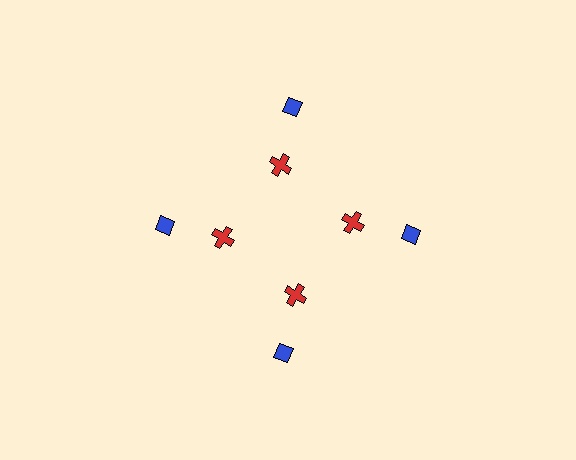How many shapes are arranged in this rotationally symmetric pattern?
There are 8 shapes, arranged in 4 groups of 2.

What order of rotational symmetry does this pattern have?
This pattern has 4-fold rotational symmetry.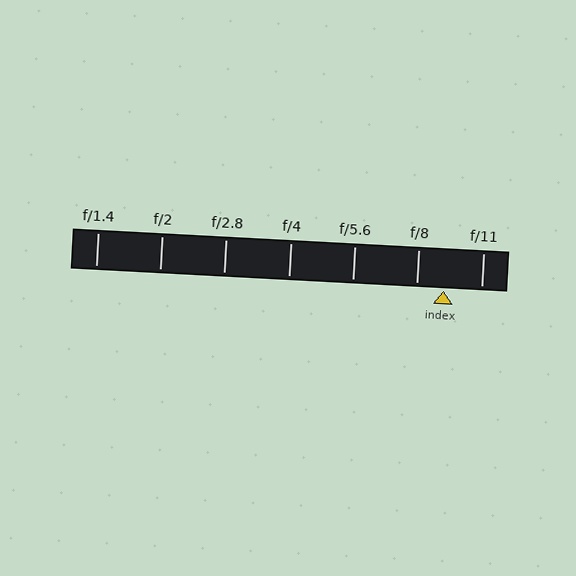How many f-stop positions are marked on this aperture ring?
There are 7 f-stop positions marked.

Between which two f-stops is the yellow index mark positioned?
The index mark is between f/8 and f/11.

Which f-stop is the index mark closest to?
The index mark is closest to f/8.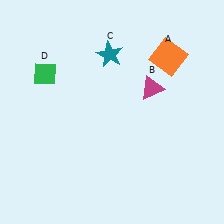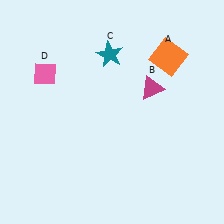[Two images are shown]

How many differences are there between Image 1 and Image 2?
There is 1 difference between the two images.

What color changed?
The diamond (D) changed from green in Image 1 to pink in Image 2.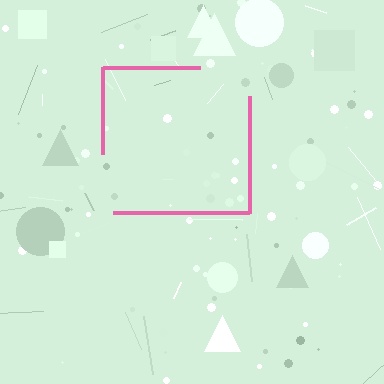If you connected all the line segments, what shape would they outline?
They would outline a square.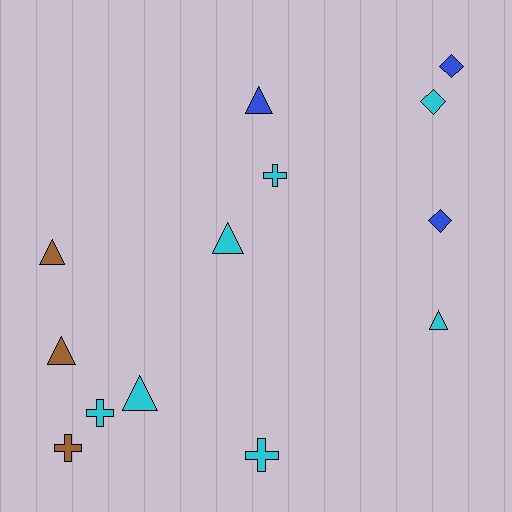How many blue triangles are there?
There is 1 blue triangle.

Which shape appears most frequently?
Triangle, with 6 objects.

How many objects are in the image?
There are 13 objects.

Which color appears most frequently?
Cyan, with 7 objects.